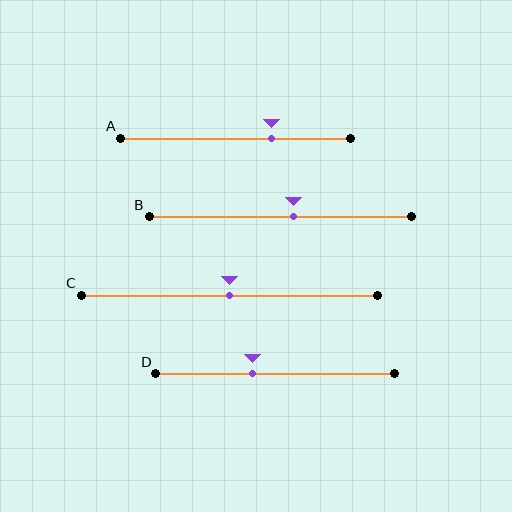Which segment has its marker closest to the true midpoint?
Segment C has its marker closest to the true midpoint.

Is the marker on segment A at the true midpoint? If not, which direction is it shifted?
No, the marker on segment A is shifted to the right by about 16% of the segment length.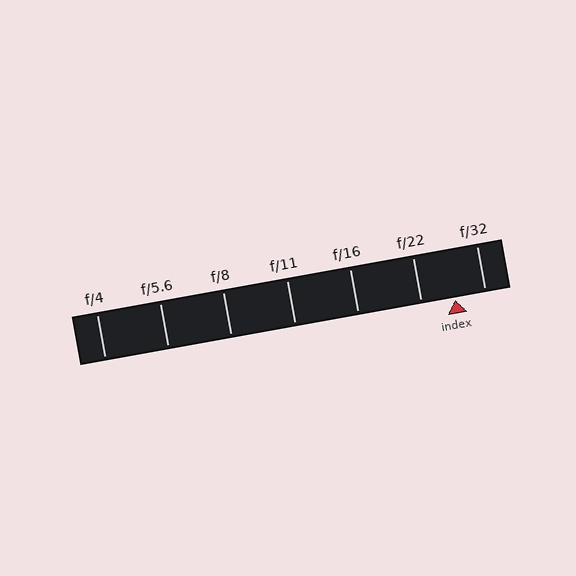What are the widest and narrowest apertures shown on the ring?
The widest aperture shown is f/4 and the narrowest is f/32.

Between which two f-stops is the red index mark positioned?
The index mark is between f/22 and f/32.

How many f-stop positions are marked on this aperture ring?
There are 7 f-stop positions marked.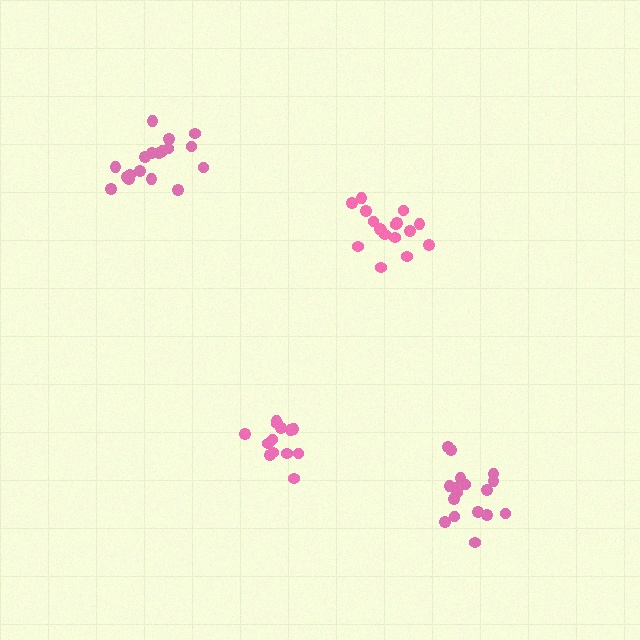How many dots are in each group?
Group 1: 18 dots, Group 2: 17 dots, Group 3: 13 dots, Group 4: 18 dots (66 total).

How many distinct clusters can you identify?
There are 4 distinct clusters.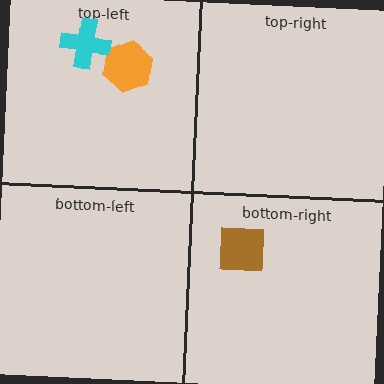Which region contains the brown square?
The bottom-right region.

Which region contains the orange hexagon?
The top-left region.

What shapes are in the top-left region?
The orange hexagon, the cyan cross.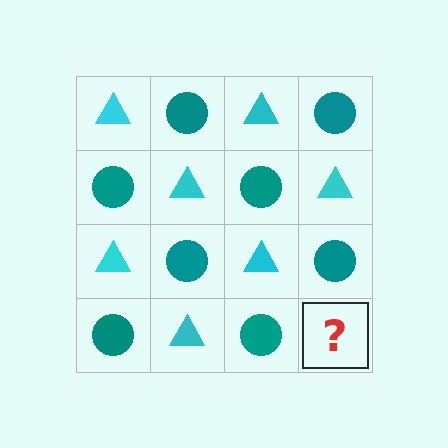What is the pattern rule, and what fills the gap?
The rule is that it alternates cyan triangle and teal circle in a checkerboard pattern. The gap should be filled with a cyan triangle.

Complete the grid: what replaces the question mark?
The question mark should be replaced with a cyan triangle.